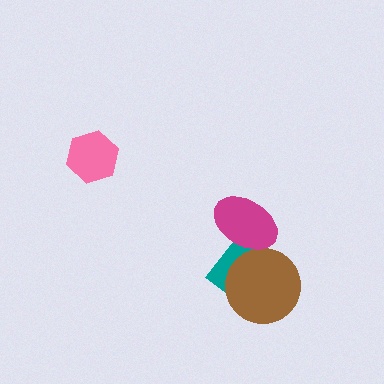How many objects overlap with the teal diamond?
2 objects overlap with the teal diamond.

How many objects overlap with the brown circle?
1 object overlaps with the brown circle.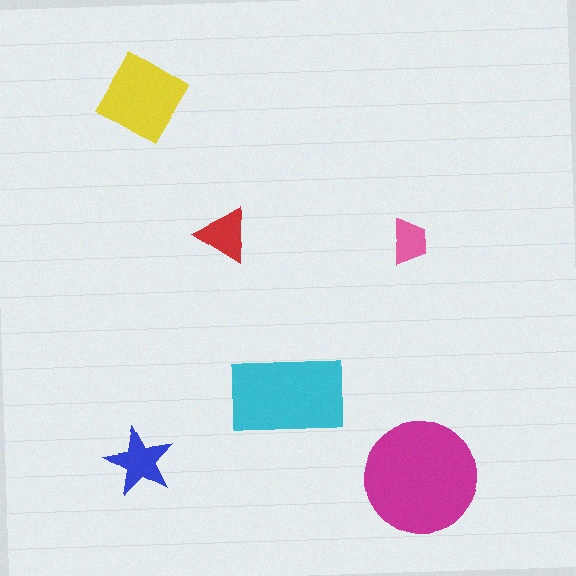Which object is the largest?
The magenta circle.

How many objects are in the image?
There are 6 objects in the image.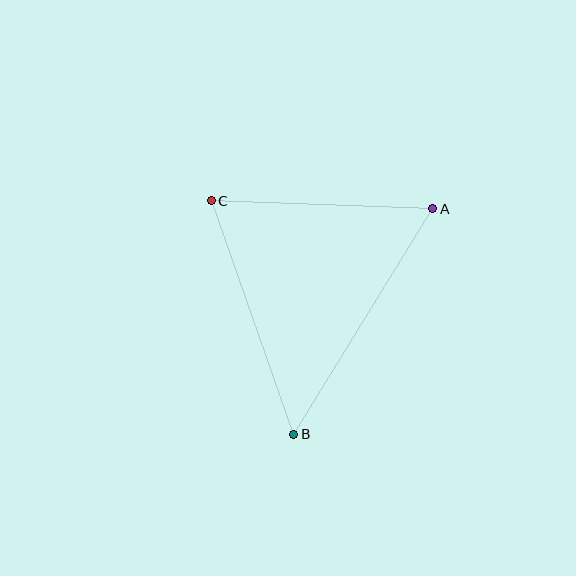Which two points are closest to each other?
Points A and C are closest to each other.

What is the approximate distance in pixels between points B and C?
The distance between B and C is approximately 248 pixels.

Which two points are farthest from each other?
Points A and B are farthest from each other.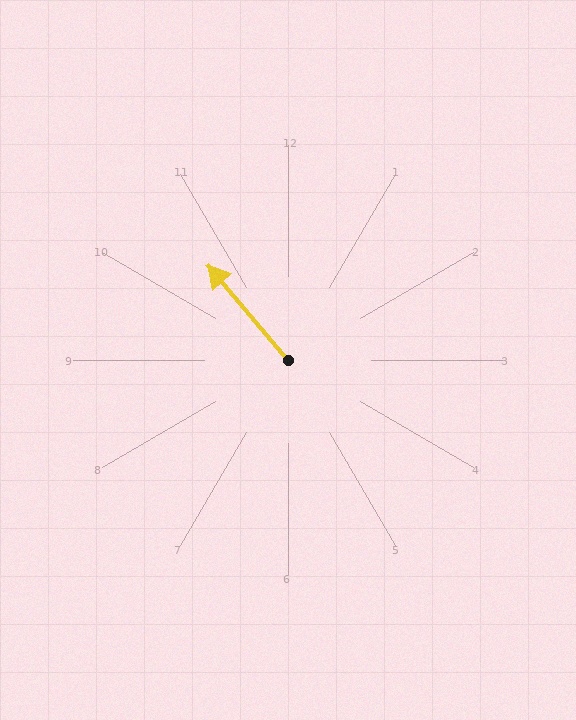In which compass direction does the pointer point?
Northwest.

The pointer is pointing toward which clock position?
Roughly 11 o'clock.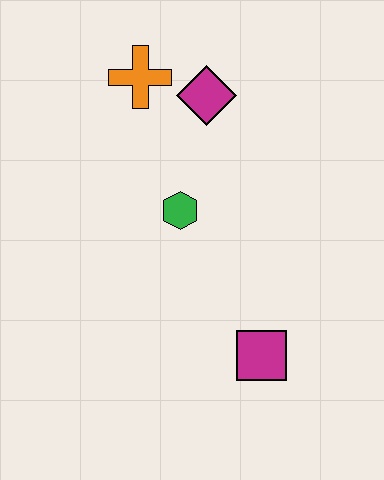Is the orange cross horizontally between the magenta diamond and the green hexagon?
No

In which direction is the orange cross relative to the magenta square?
The orange cross is above the magenta square.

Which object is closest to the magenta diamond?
The orange cross is closest to the magenta diamond.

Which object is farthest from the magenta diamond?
The magenta square is farthest from the magenta diamond.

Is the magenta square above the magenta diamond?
No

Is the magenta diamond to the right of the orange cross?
Yes